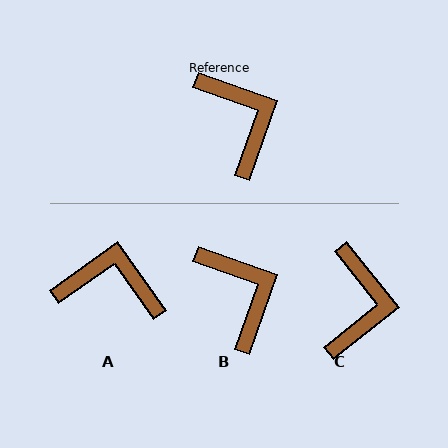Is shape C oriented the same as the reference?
No, it is off by about 32 degrees.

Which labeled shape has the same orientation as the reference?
B.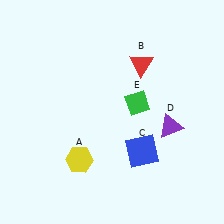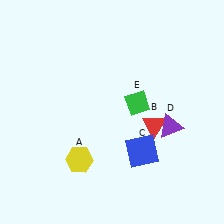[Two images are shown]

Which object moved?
The red triangle (B) moved down.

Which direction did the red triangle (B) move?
The red triangle (B) moved down.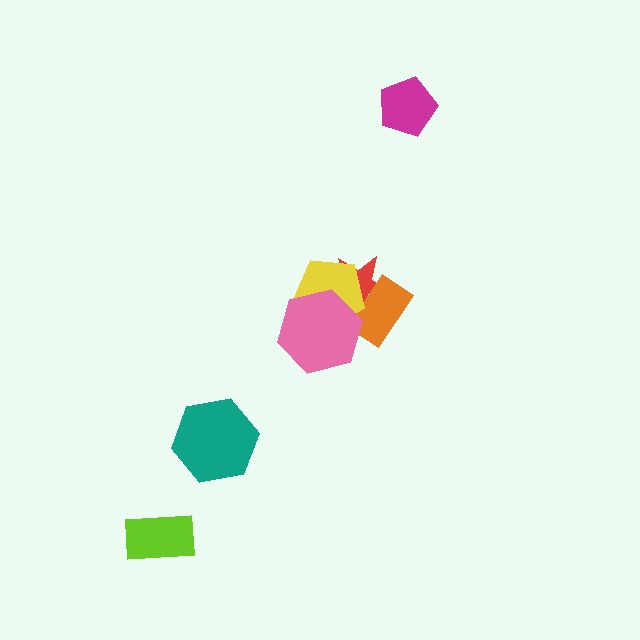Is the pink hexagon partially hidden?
No, no other shape covers it.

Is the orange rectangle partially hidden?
Yes, it is partially covered by another shape.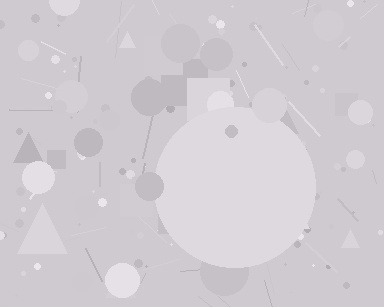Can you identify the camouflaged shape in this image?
The camouflaged shape is a circle.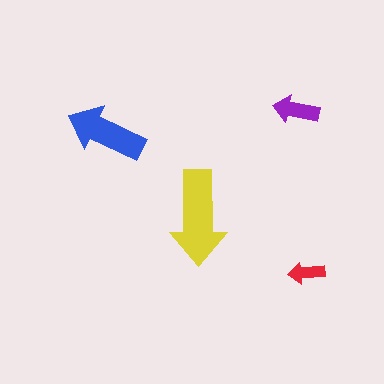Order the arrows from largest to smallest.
the yellow one, the blue one, the purple one, the red one.